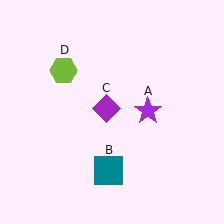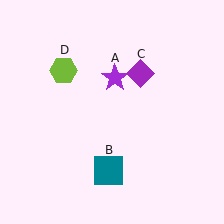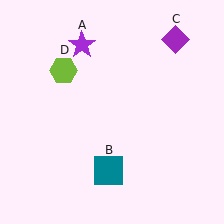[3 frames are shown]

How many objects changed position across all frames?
2 objects changed position: purple star (object A), purple diamond (object C).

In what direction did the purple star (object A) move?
The purple star (object A) moved up and to the left.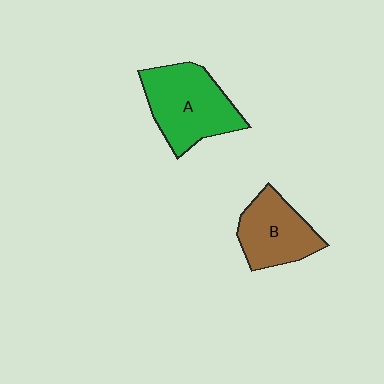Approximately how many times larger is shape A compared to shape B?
Approximately 1.3 times.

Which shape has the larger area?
Shape A (green).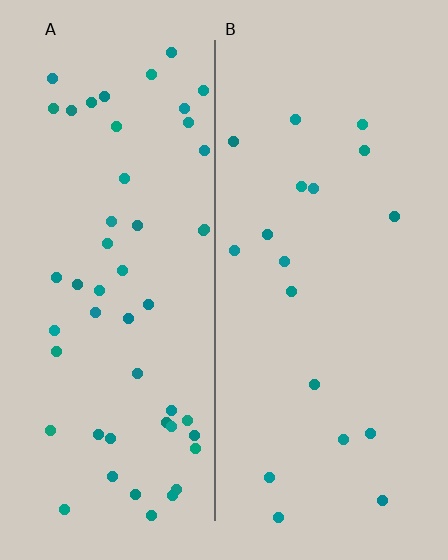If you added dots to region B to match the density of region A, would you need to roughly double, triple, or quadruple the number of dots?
Approximately triple.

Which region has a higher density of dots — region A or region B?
A (the left).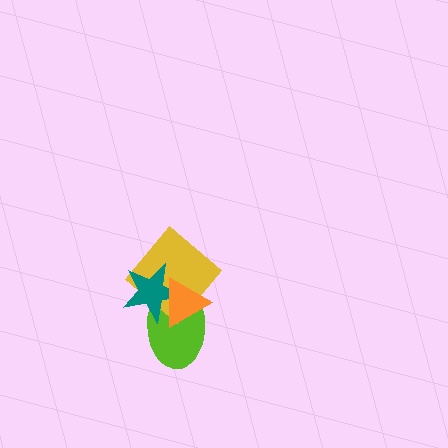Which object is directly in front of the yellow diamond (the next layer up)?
The teal star is directly in front of the yellow diamond.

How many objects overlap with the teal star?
3 objects overlap with the teal star.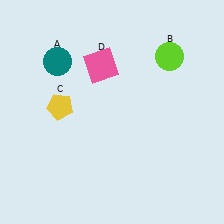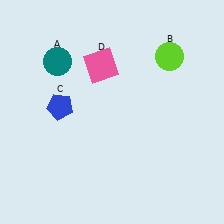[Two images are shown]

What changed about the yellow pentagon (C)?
In Image 1, C is yellow. In Image 2, it changed to blue.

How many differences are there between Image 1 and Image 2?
There is 1 difference between the two images.